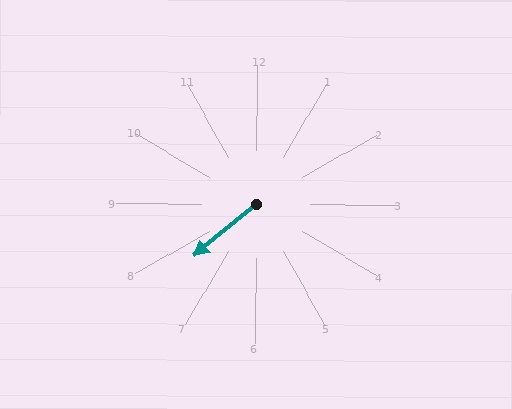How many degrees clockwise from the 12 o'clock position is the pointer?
Approximately 230 degrees.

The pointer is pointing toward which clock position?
Roughly 8 o'clock.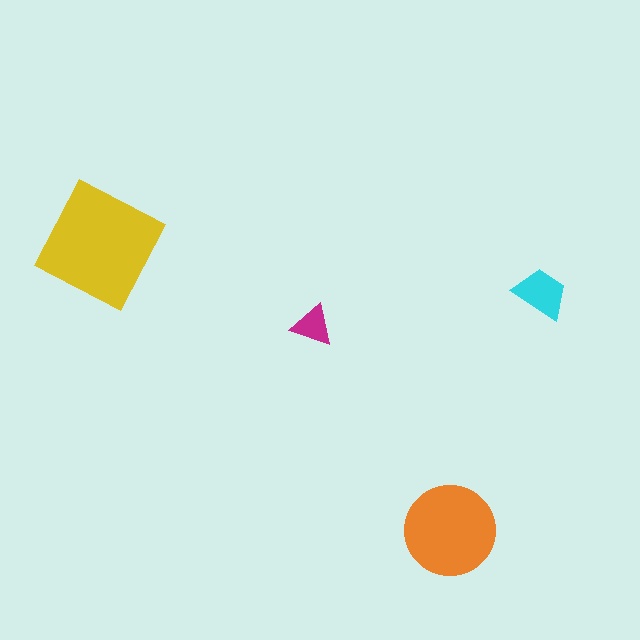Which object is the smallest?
The magenta triangle.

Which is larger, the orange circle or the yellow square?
The yellow square.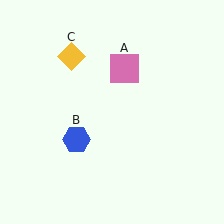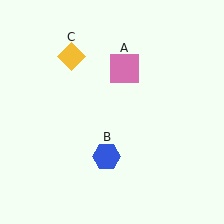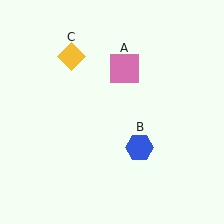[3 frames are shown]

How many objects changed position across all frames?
1 object changed position: blue hexagon (object B).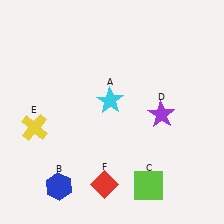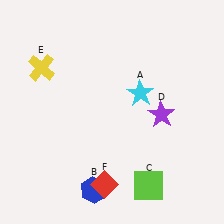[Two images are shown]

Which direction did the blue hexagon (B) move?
The blue hexagon (B) moved right.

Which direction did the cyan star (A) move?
The cyan star (A) moved right.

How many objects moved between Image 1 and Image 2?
3 objects moved between the two images.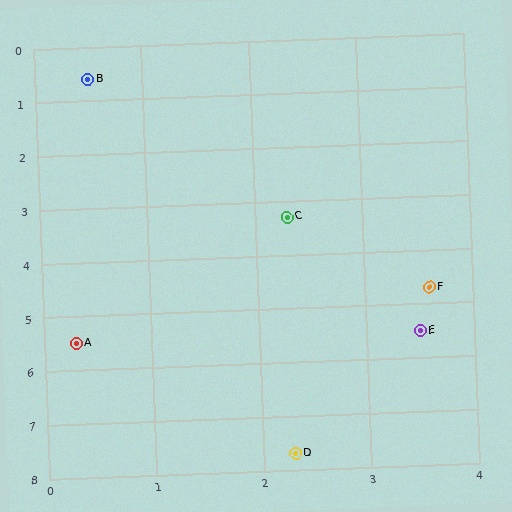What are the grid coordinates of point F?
Point F is at approximately (3.6, 4.7).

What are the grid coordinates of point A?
Point A is at approximately (0.3, 5.5).